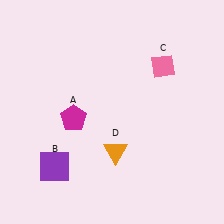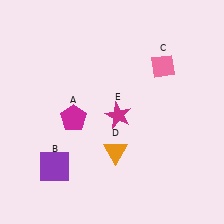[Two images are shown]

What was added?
A magenta star (E) was added in Image 2.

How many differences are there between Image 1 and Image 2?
There is 1 difference between the two images.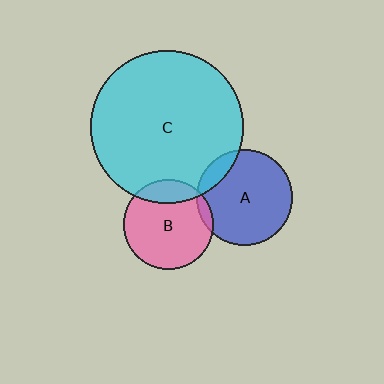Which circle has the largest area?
Circle C (cyan).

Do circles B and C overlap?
Yes.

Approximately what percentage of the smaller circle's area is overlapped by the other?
Approximately 20%.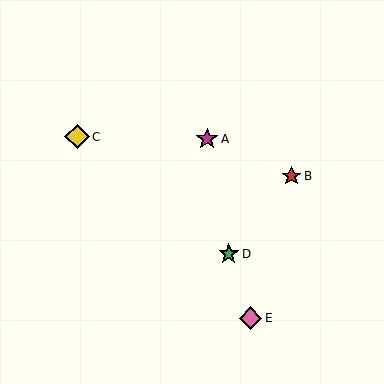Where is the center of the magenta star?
The center of the magenta star is at (207, 139).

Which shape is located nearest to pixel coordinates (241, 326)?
The pink diamond (labeled E) at (250, 318) is nearest to that location.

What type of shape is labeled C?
Shape C is a yellow diamond.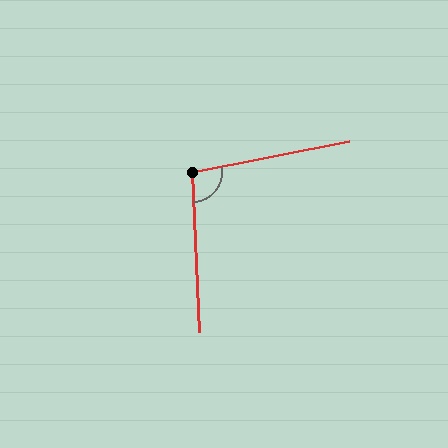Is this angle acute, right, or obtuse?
It is obtuse.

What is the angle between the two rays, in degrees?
Approximately 99 degrees.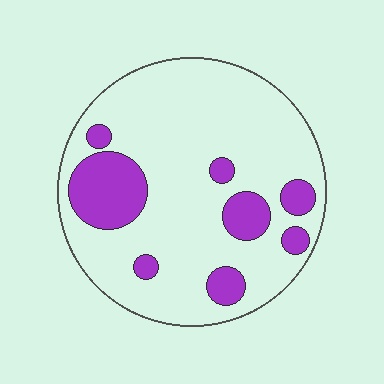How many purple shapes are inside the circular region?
8.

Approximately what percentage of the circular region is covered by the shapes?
Approximately 20%.